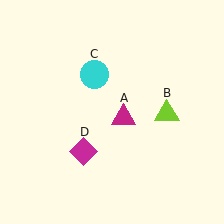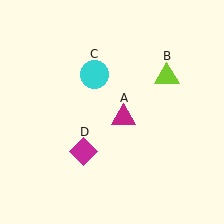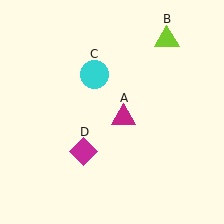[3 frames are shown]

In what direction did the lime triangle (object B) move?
The lime triangle (object B) moved up.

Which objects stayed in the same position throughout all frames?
Magenta triangle (object A) and cyan circle (object C) and magenta diamond (object D) remained stationary.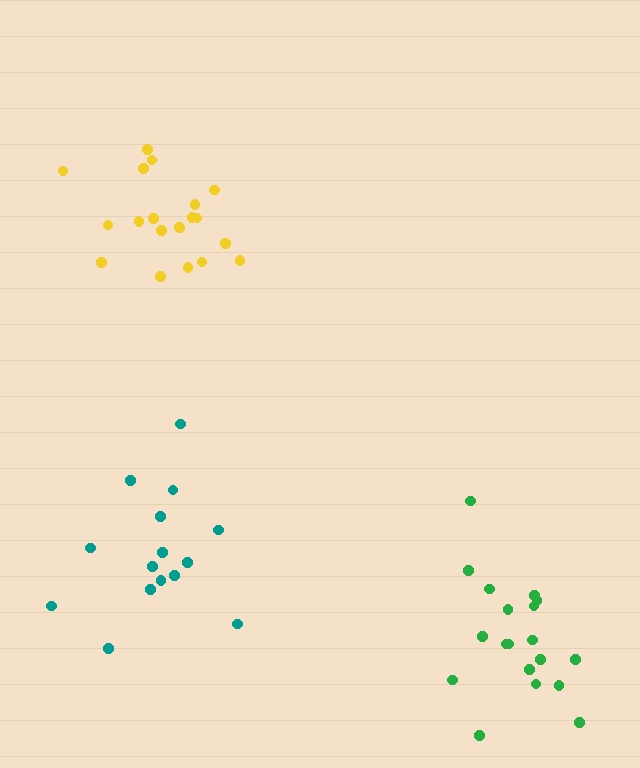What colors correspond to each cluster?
The clusters are colored: teal, green, yellow.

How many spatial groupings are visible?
There are 3 spatial groupings.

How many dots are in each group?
Group 1: 15 dots, Group 2: 19 dots, Group 3: 19 dots (53 total).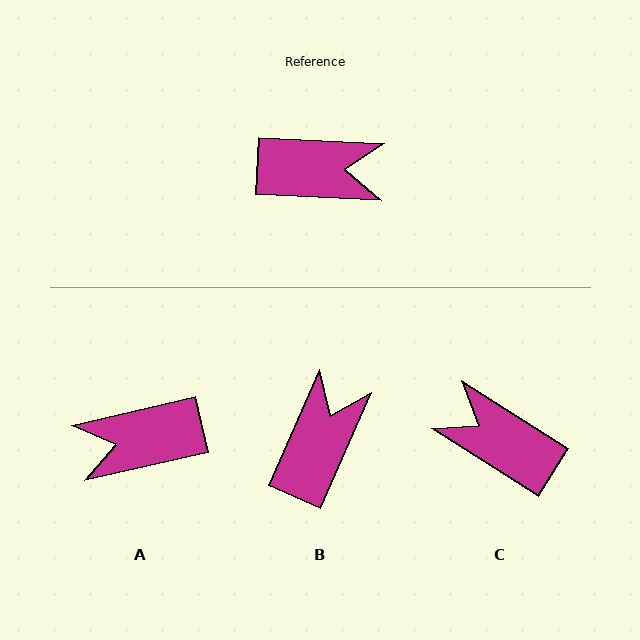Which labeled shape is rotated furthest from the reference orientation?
A, about 164 degrees away.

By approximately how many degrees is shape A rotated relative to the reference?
Approximately 164 degrees clockwise.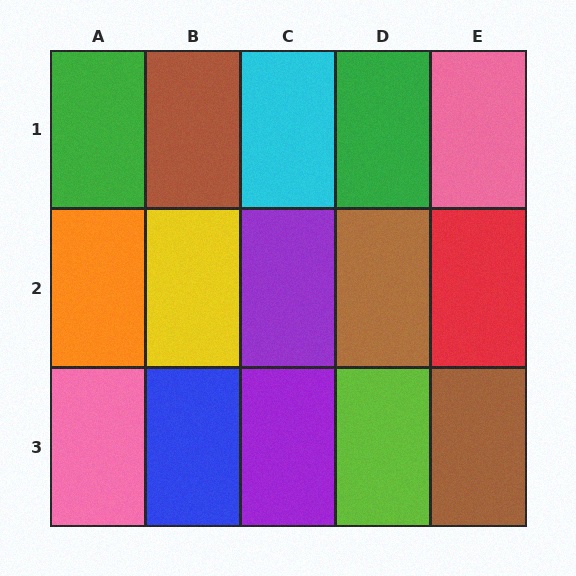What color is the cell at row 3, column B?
Blue.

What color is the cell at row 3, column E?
Brown.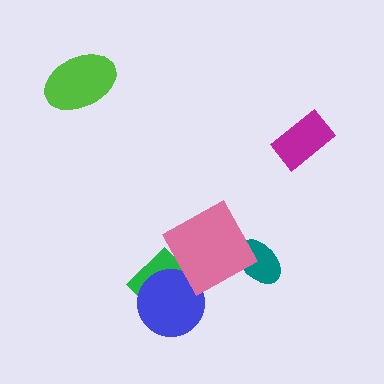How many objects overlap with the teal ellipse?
1 object overlaps with the teal ellipse.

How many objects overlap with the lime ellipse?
0 objects overlap with the lime ellipse.